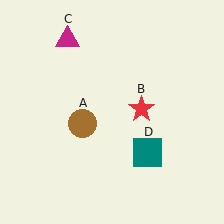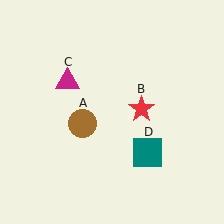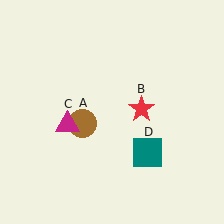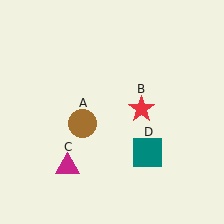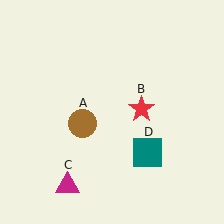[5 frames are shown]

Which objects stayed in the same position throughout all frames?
Brown circle (object A) and red star (object B) and teal square (object D) remained stationary.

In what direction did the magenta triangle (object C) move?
The magenta triangle (object C) moved down.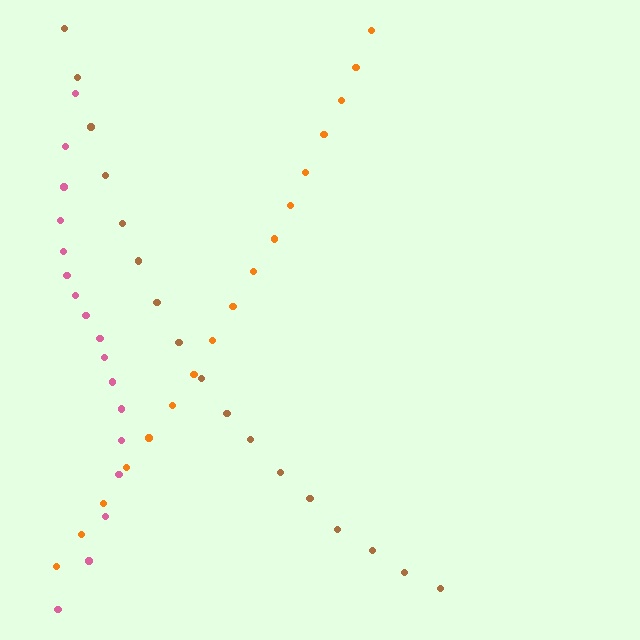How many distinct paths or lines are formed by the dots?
There are 3 distinct paths.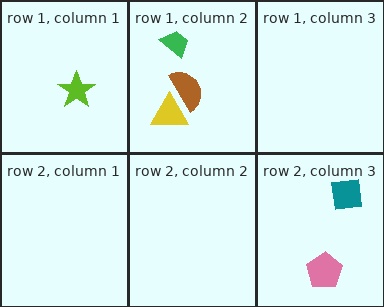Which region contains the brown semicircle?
The row 1, column 2 region.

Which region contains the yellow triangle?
The row 1, column 2 region.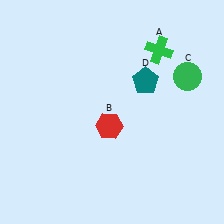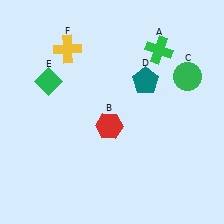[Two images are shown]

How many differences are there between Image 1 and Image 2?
There are 2 differences between the two images.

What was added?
A green diamond (E), a yellow cross (F) were added in Image 2.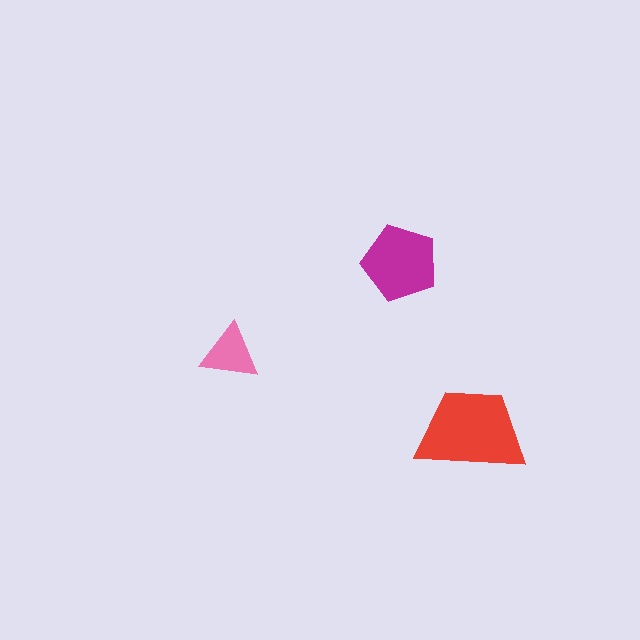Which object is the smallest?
The pink triangle.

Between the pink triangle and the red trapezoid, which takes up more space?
The red trapezoid.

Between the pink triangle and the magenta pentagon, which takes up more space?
The magenta pentagon.